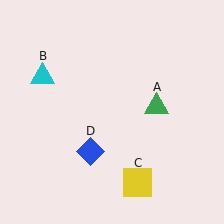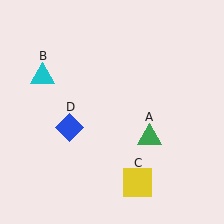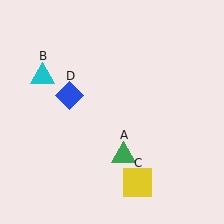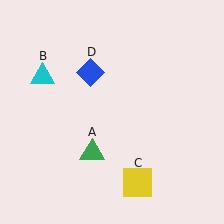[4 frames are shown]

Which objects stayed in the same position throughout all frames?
Cyan triangle (object B) and yellow square (object C) remained stationary.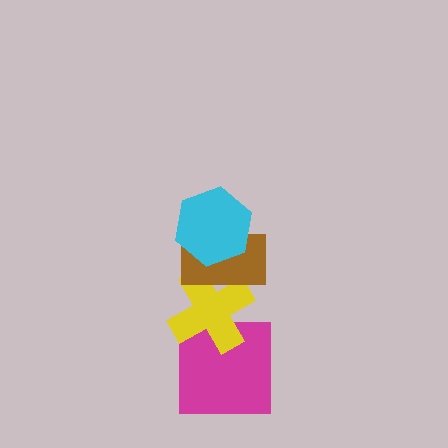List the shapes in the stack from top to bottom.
From top to bottom: the cyan hexagon, the brown rectangle, the yellow cross, the magenta square.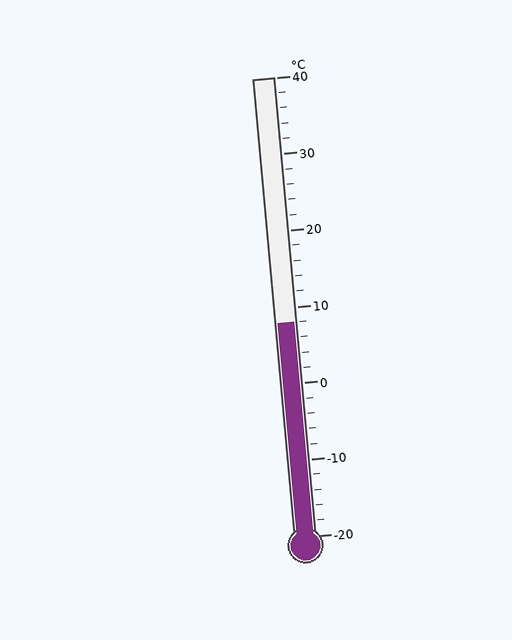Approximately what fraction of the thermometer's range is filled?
The thermometer is filled to approximately 45% of its range.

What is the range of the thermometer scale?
The thermometer scale ranges from -20°C to 40°C.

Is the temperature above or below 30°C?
The temperature is below 30°C.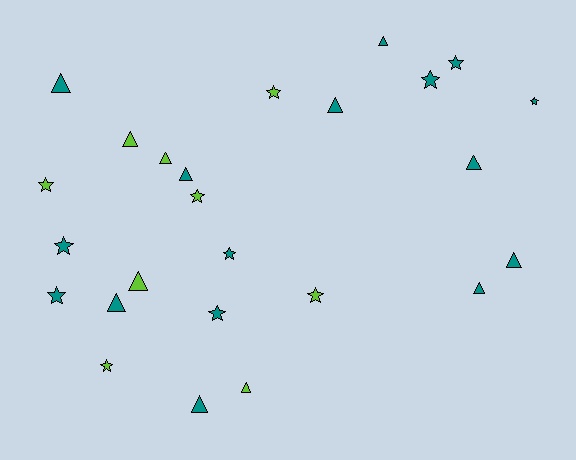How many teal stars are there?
There are 7 teal stars.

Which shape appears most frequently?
Triangle, with 13 objects.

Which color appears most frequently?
Teal, with 16 objects.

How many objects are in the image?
There are 25 objects.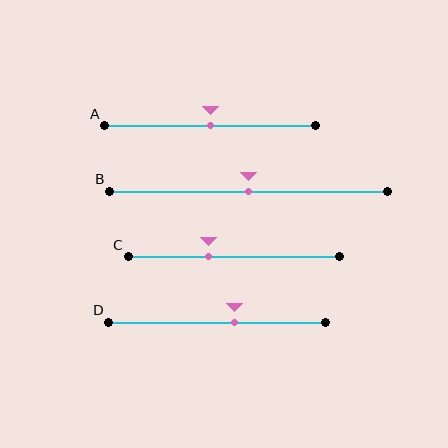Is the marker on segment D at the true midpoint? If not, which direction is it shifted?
No, the marker on segment D is shifted to the right by about 8% of the segment length.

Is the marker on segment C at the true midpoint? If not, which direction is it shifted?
No, the marker on segment C is shifted to the left by about 12% of the segment length.